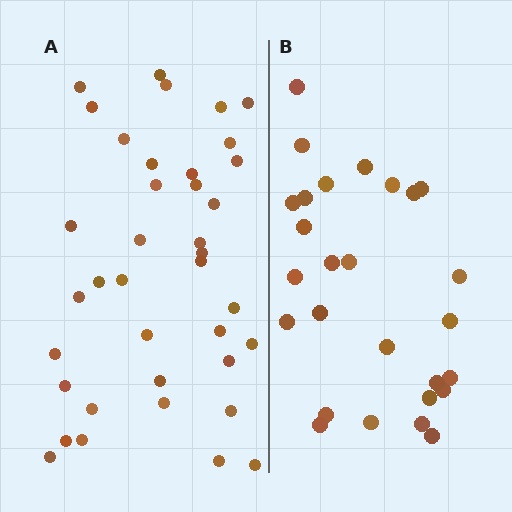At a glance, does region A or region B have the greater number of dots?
Region A (the left region) has more dots.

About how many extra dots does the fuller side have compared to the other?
Region A has roughly 12 or so more dots than region B.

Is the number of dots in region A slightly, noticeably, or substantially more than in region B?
Region A has noticeably more, but not dramatically so. The ratio is roughly 1.4 to 1.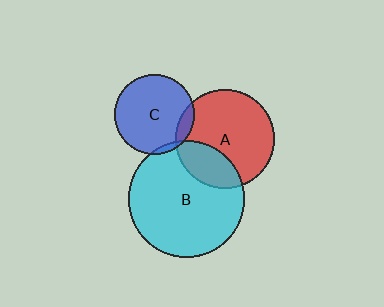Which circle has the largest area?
Circle B (cyan).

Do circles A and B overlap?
Yes.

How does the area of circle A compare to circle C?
Approximately 1.5 times.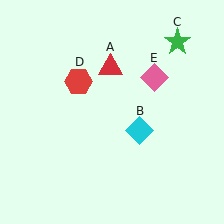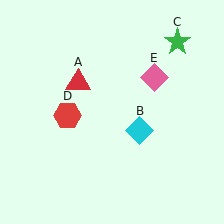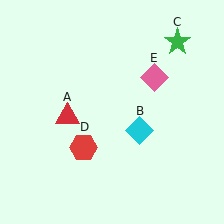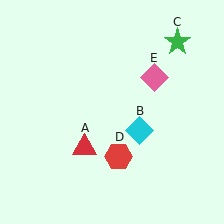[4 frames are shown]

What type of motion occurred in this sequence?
The red triangle (object A), red hexagon (object D) rotated counterclockwise around the center of the scene.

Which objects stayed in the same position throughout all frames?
Cyan diamond (object B) and green star (object C) and pink diamond (object E) remained stationary.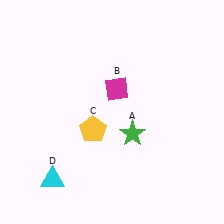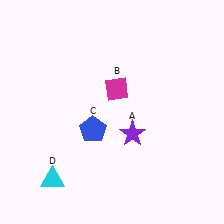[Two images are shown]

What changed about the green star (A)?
In Image 1, A is green. In Image 2, it changed to purple.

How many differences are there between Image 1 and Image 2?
There are 2 differences between the two images.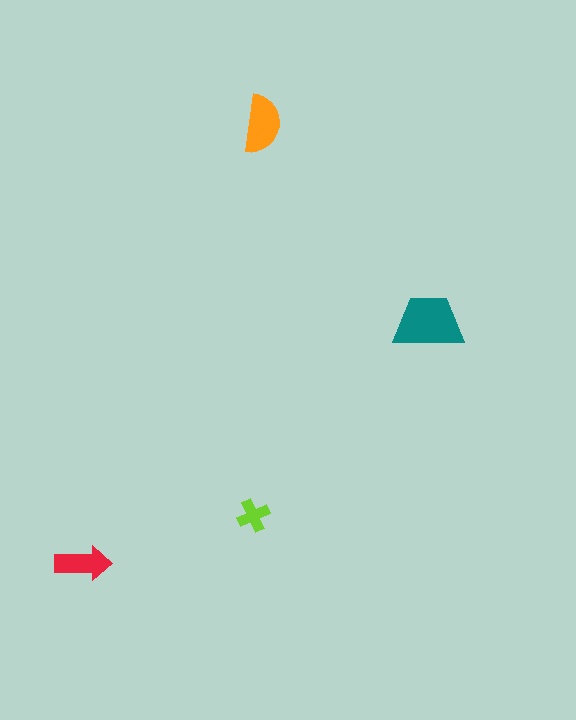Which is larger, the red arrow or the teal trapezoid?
The teal trapezoid.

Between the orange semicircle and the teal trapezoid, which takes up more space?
The teal trapezoid.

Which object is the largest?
The teal trapezoid.